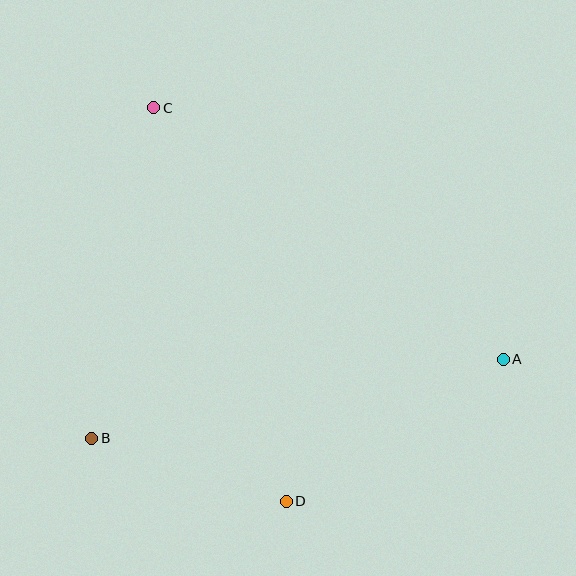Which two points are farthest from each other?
Points A and C are farthest from each other.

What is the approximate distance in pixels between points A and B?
The distance between A and B is approximately 419 pixels.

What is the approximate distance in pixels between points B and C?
The distance between B and C is approximately 336 pixels.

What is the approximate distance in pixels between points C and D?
The distance between C and D is approximately 415 pixels.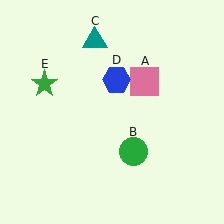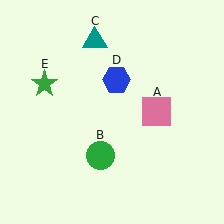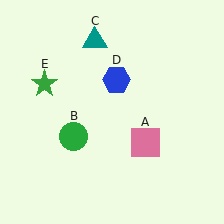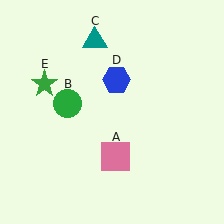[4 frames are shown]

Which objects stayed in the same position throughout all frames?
Teal triangle (object C) and blue hexagon (object D) and green star (object E) remained stationary.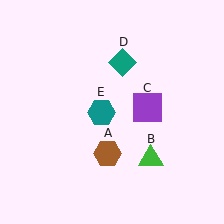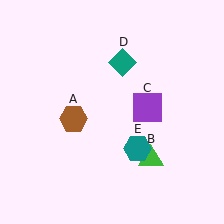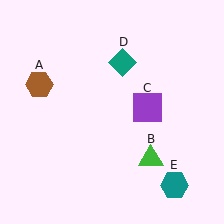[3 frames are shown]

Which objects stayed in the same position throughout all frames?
Green triangle (object B) and purple square (object C) and teal diamond (object D) remained stationary.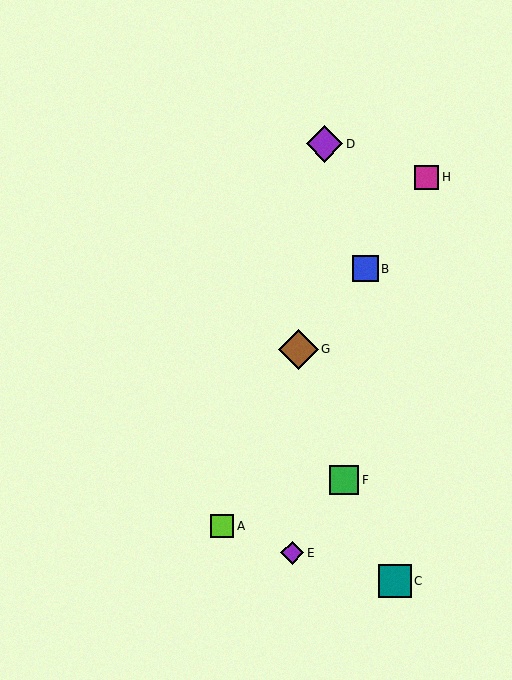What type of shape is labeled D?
Shape D is a purple diamond.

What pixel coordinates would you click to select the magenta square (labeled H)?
Click at (427, 177) to select the magenta square H.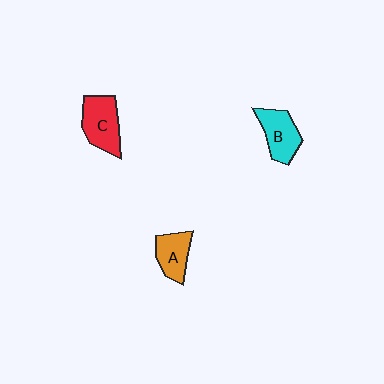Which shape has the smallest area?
Shape A (orange).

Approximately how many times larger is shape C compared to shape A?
Approximately 1.4 times.